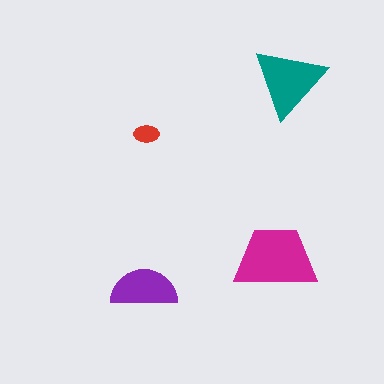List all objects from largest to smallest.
The magenta trapezoid, the teal triangle, the purple semicircle, the red ellipse.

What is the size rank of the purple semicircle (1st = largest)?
3rd.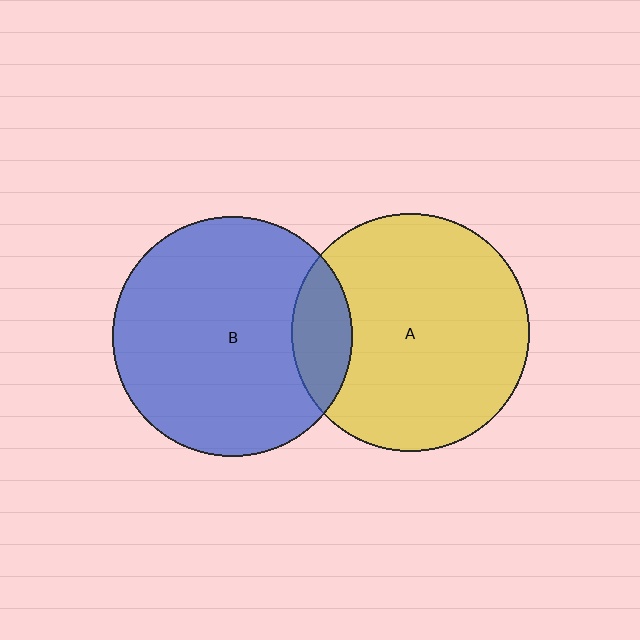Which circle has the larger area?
Circle B (blue).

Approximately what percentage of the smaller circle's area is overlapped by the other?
Approximately 15%.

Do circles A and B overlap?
Yes.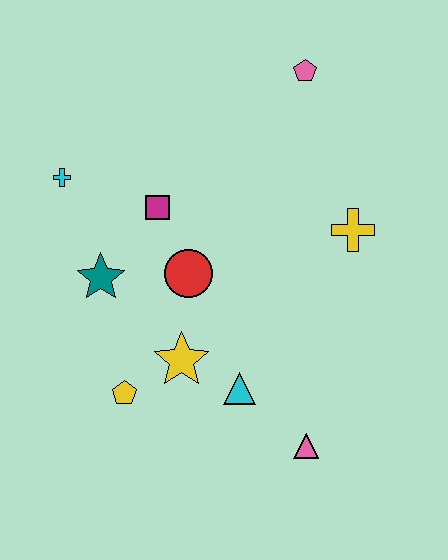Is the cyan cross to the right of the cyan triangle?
No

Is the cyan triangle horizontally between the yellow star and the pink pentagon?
Yes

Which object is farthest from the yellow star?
The pink pentagon is farthest from the yellow star.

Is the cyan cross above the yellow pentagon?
Yes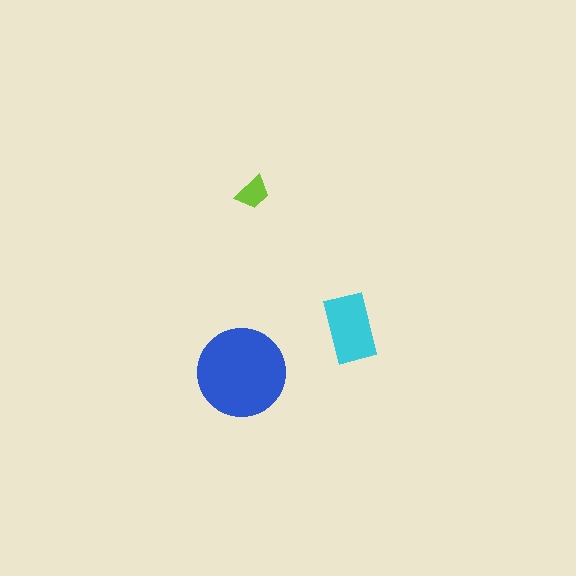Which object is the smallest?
The lime trapezoid.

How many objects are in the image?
There are 3 objects in the image.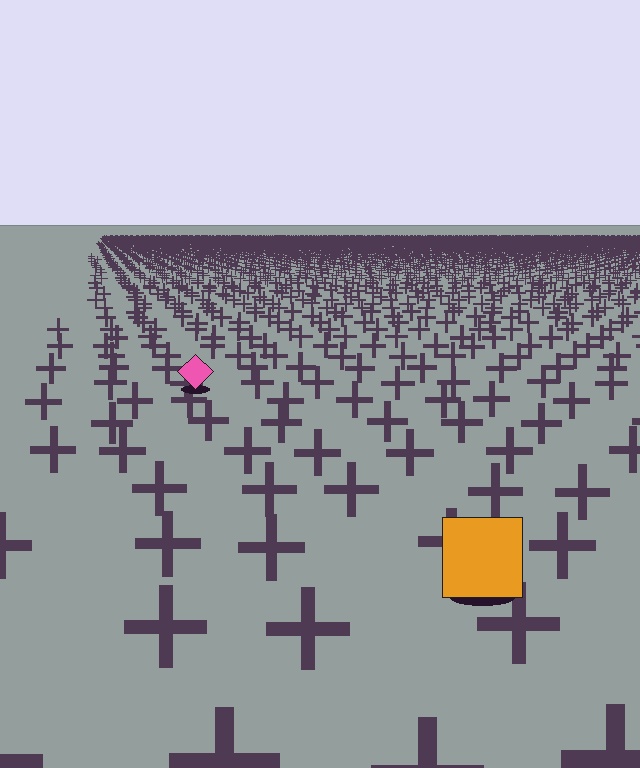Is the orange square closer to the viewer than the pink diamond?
Yes. The orange square is closer — you can tell from the texture gradient: the ground texture is coarser near it.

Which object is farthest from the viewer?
The pink diamond is farthest from the viewer. It appears smaller and the ground texture around it is denser.